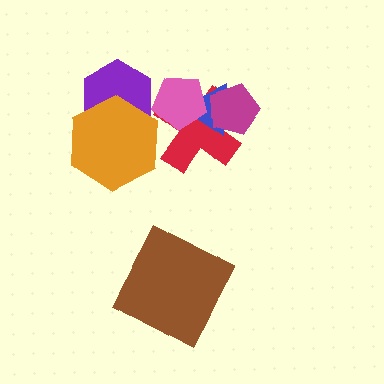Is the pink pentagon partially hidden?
No, no other shape covers it.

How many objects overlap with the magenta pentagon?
2 objects overlap with the magenta pentagon.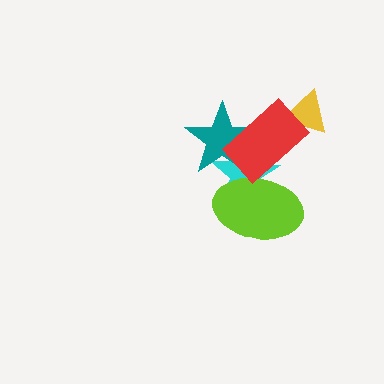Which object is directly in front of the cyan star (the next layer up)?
The teal star is directly in front of the cyan star.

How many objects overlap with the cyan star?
3 objects overlap with the cyan star.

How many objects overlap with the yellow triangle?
1 object overlaps with the yellow triangle.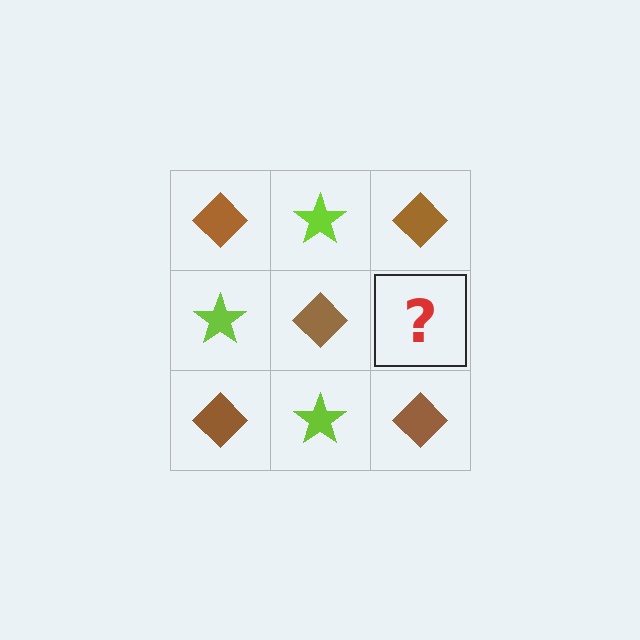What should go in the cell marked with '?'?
The missing cell should contain a lime star.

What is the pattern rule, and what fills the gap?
The rule is that it alternates brown diamond and lime star in a checkerboard pattern. The gap should be filled with a lime star.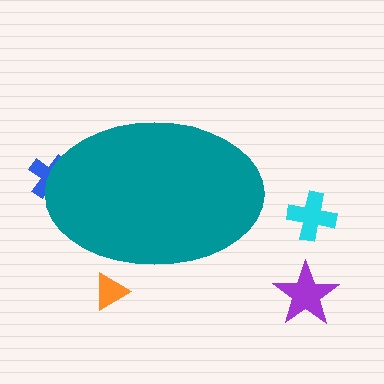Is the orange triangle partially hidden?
Yes, the orange triangle is partially hidden behind the teal ellipse.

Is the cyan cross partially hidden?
No, the cyan cross is fully visible.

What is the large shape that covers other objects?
A teal ellipse.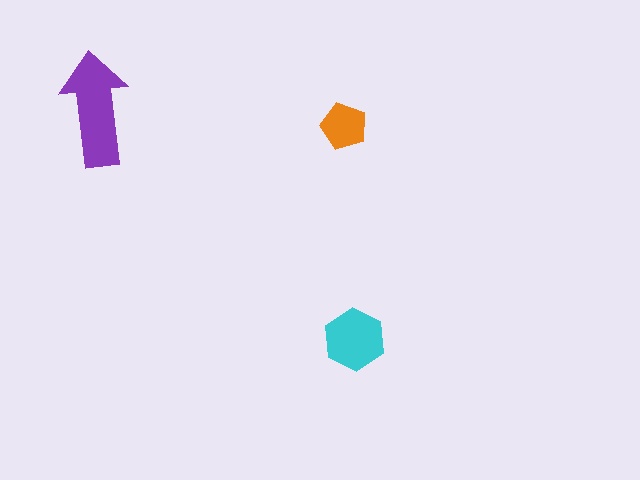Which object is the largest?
The purple arrow.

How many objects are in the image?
There are 3 objects in the image.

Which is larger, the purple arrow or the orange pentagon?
The purple arrow.